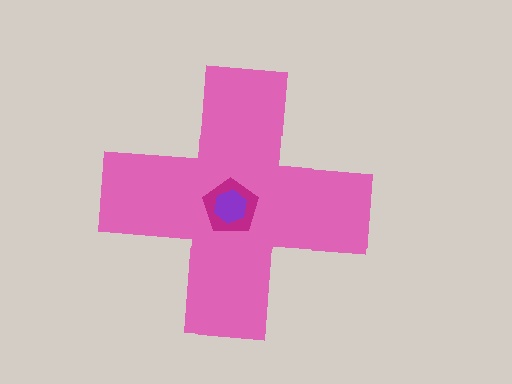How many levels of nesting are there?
3.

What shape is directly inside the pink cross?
The magenta pentagon.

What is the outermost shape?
The pink cross.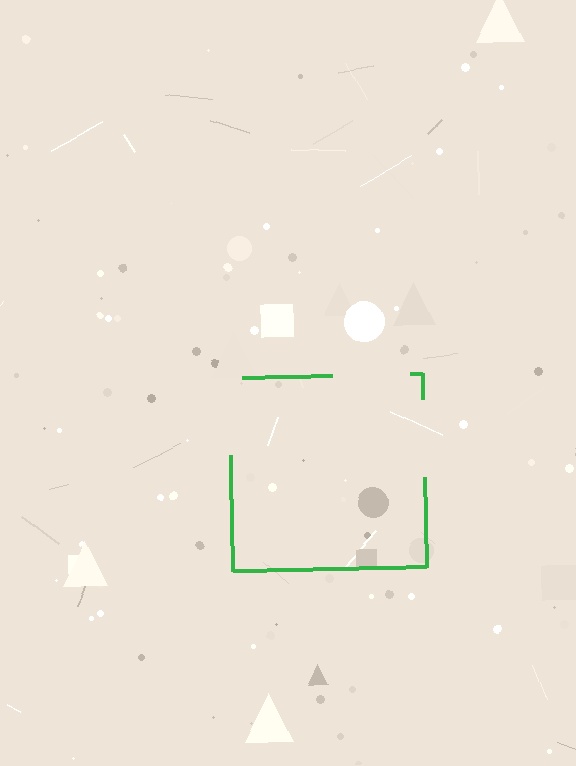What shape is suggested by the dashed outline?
The dashed outline suggests a square.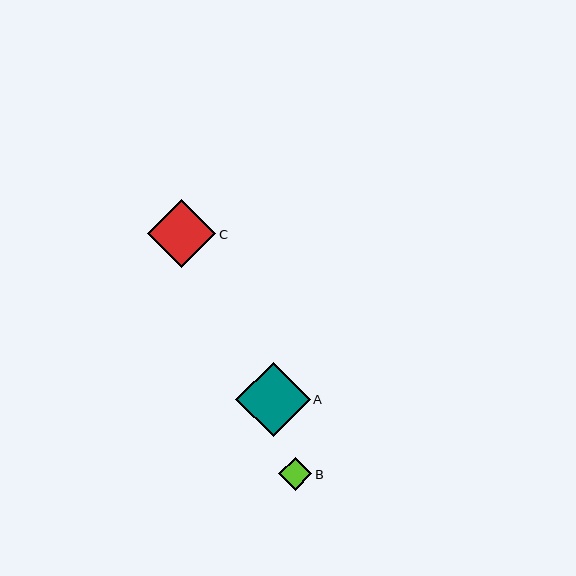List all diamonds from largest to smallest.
From largest to smallest: A, C, B.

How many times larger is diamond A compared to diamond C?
Diamond A is approximately 1.1 times the size of diamond C.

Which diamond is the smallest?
Diamond B is the smallest with a size of approximately 33 pixels.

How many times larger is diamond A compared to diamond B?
Diamond A is approximately 2.3 times the size of diamond B.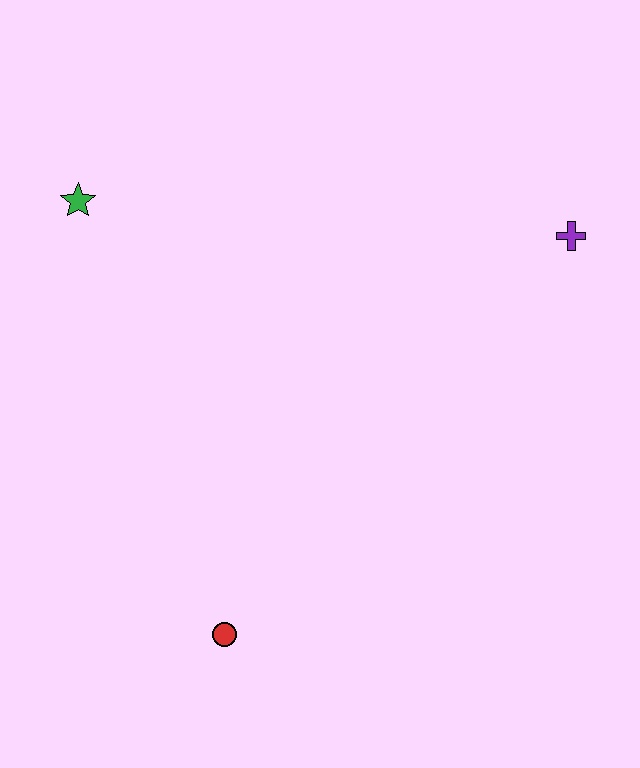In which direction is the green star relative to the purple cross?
The green star is to the left of the purple cross.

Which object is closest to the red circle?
The green star is closest to the red circle.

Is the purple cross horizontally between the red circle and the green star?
No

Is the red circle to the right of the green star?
Yes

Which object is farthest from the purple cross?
The red circle is farthest from the purple cross.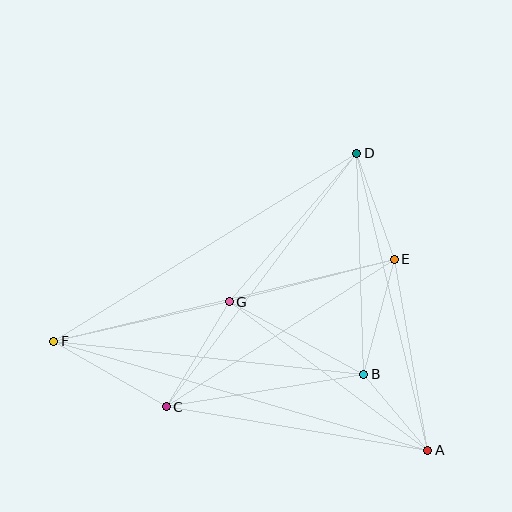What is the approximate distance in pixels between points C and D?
The distance between C and D is approximately 317 pixels.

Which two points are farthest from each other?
Points A and F are farthest from each other.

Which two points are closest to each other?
Points A and B are closest to each other.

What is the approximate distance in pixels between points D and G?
The distance between D and G is approximately 196 pixels.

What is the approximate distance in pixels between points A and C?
The distance between A and C is approximately 265 pixels.